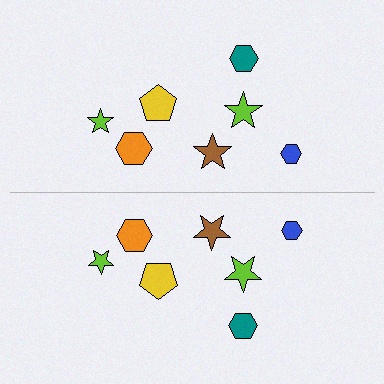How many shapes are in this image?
There are 14 shapes in this image.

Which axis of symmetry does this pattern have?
The pattern has a horizontal axis of symmetry running through the center of the image.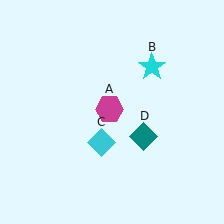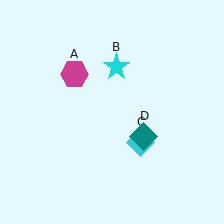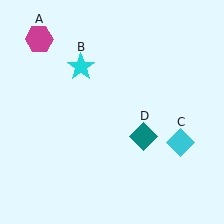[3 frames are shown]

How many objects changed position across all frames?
3 objects changed position: magenta hexagon (object A), cyan star (object B), cyan diamond (object C).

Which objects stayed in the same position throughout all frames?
Teal diamond (object D) remained stationary.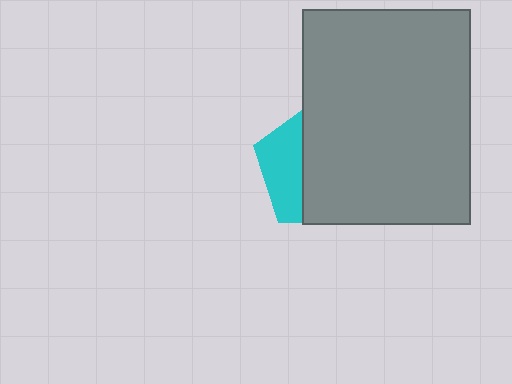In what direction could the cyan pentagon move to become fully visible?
The cyan pentagon could move left. That would shift it out from behind the gray rectangle entirely.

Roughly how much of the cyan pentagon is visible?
A small part of it is visible (roughly 32%).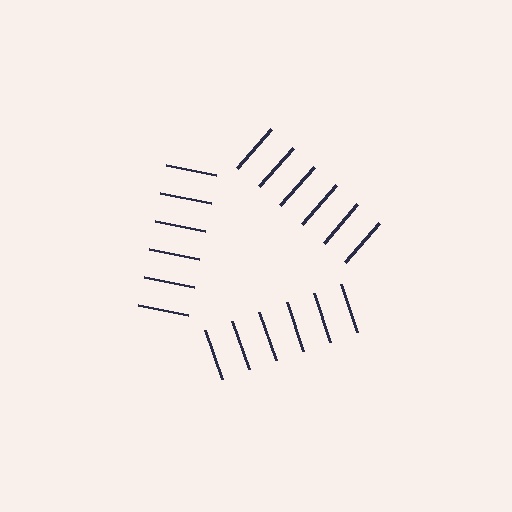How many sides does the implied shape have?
3 sides — the line-ends trace a triangle.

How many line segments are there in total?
18 — 6 along each of the 3 edges.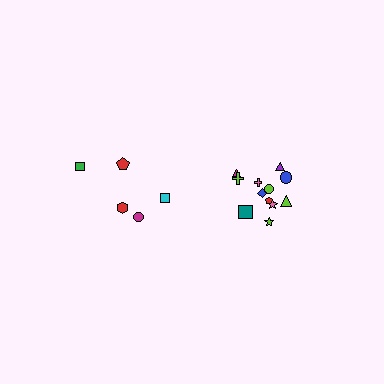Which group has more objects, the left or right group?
The right group.